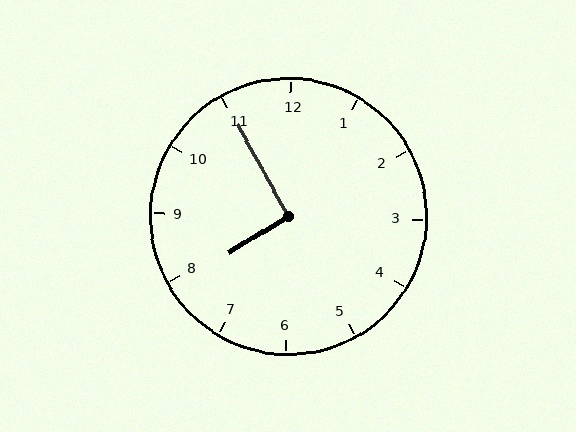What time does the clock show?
7:55.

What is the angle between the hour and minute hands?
Approximately 92 degrees.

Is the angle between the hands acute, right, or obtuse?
It is right.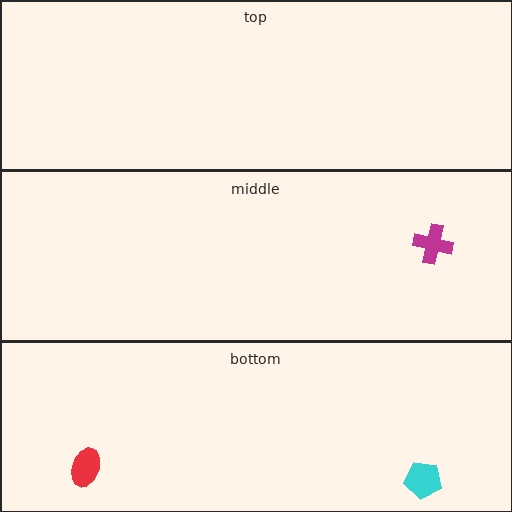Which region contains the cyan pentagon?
The bottom region.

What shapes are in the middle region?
The magenta cross.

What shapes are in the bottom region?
The cyan pentagon, the red ellipse.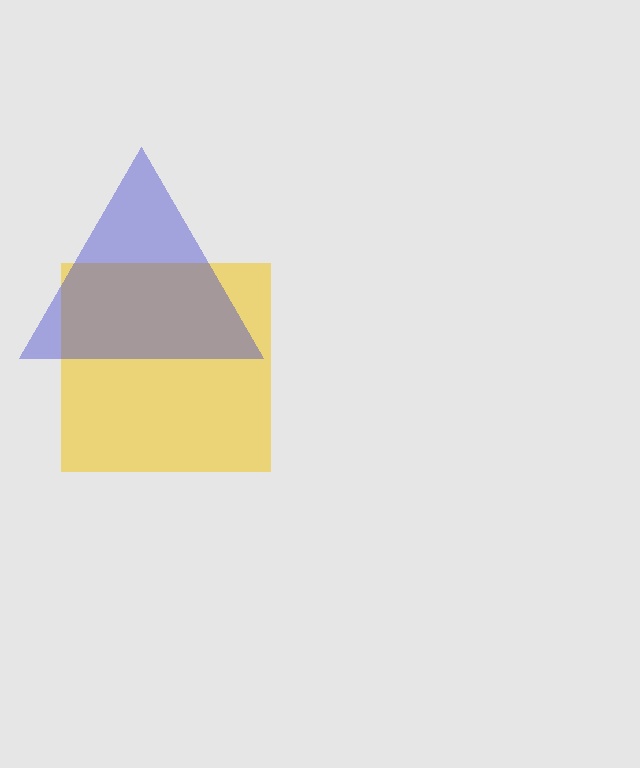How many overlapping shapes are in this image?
There are 2 overlapping shapes in the image.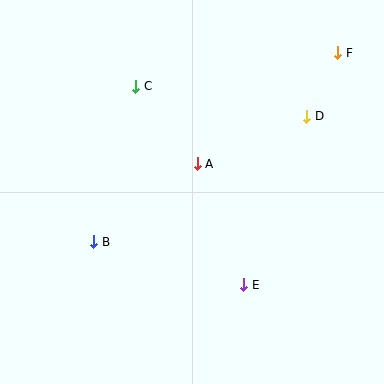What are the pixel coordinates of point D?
Point D is at (307, 116).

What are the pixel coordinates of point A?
Point A is at (197, 164).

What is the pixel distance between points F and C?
The distance between F and C is 205 pixels.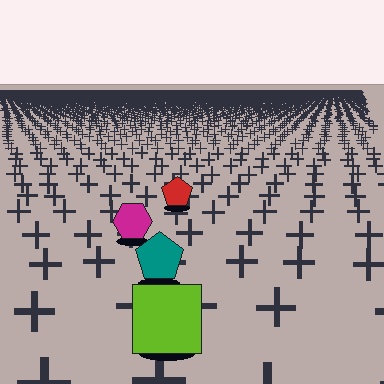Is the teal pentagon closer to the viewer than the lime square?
No. The lime square is closer — you can tell from the texture gradient: the ground texture is coarser near it.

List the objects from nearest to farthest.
From nearest to farthest: the lime square, the teal pentagon, the magenta hexagon, the red pentagon.